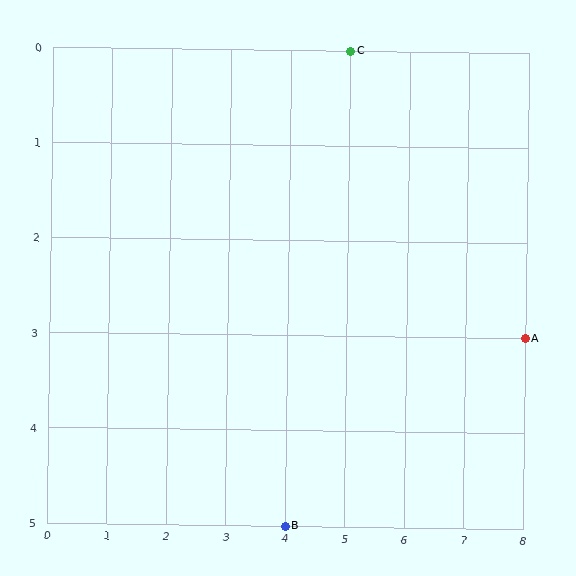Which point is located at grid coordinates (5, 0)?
Point C is at (5, 0).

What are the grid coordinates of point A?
Point A is at grid coordinates (8, 3).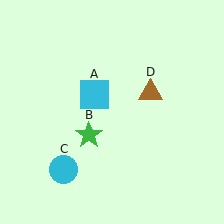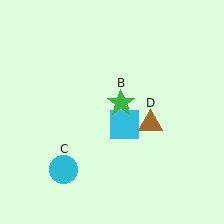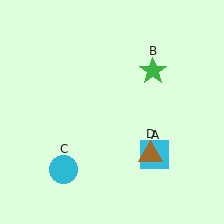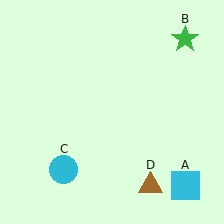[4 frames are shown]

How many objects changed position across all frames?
3 objects changed position: cyan square (object A), green star (object B), brown triangle (object D).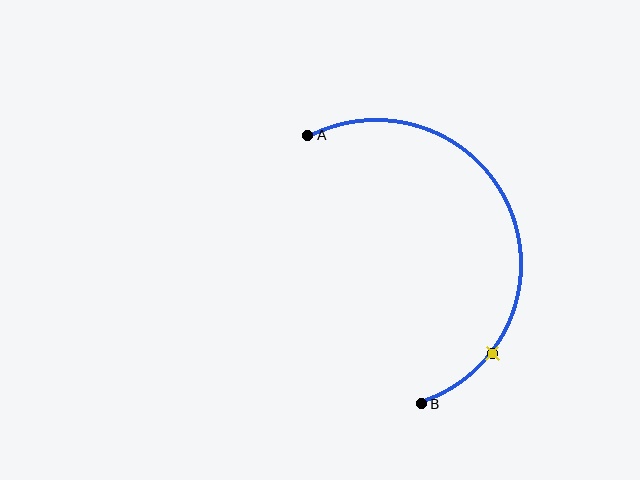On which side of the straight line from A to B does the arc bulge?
The arc bulges to the right of the straight line connecting A and B.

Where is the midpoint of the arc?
The arc midpoint is the point on the curve farthest from the straight line joining A and B. It sits to the right of that line.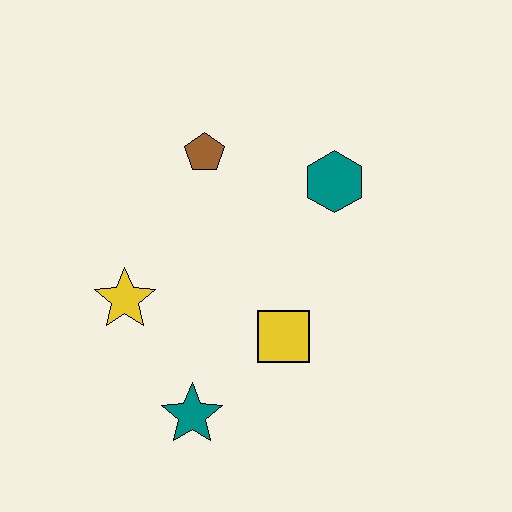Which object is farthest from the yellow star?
The teal hexagon is farthest from the yellow star.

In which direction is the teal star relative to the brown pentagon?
The teal star is below the brown pentagon.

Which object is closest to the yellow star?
The teal star is closest to the yellow star.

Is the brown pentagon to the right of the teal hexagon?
No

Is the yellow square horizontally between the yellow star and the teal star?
No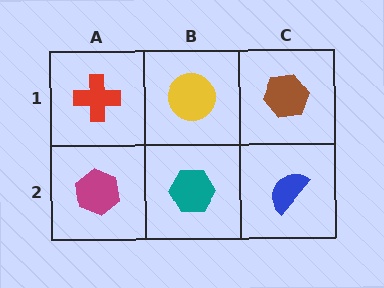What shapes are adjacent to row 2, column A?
A red cross (row 1, column A), a teal hexagon (row 2, column B).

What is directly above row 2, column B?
A yellow circle.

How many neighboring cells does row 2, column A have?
2.